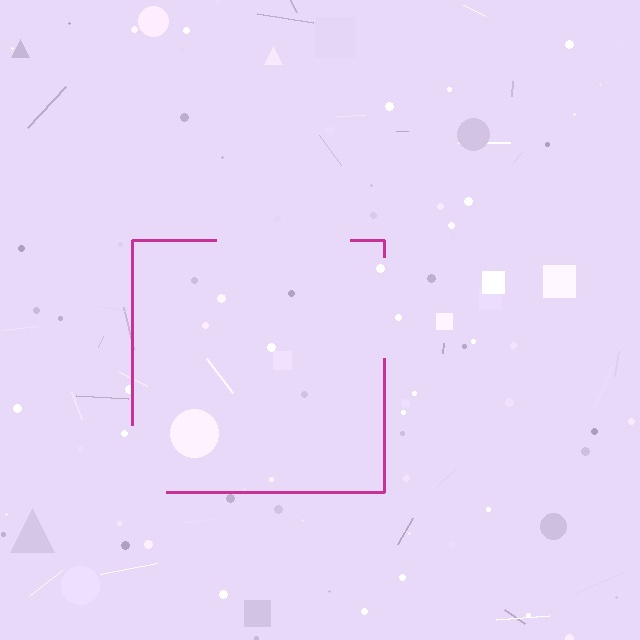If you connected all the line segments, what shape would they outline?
They would outline a square.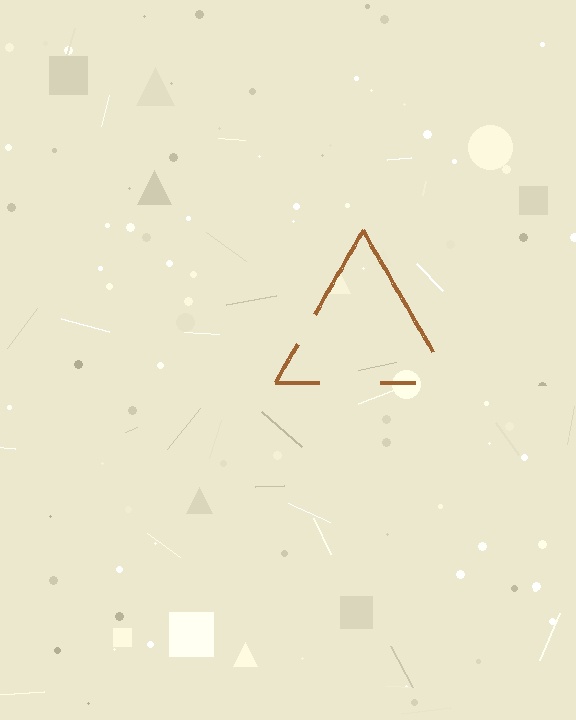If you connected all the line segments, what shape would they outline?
They would outline a triangle.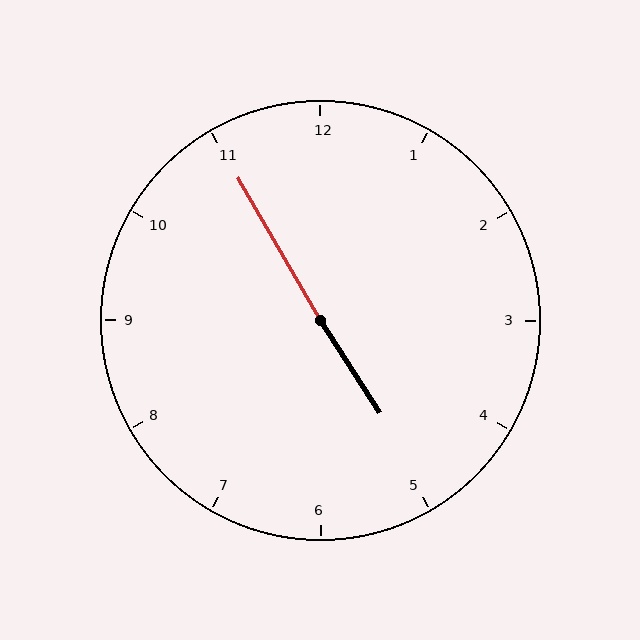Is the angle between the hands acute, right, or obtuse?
It is obtuse.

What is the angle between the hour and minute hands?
Approximately 178 degrees.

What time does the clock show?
4:55.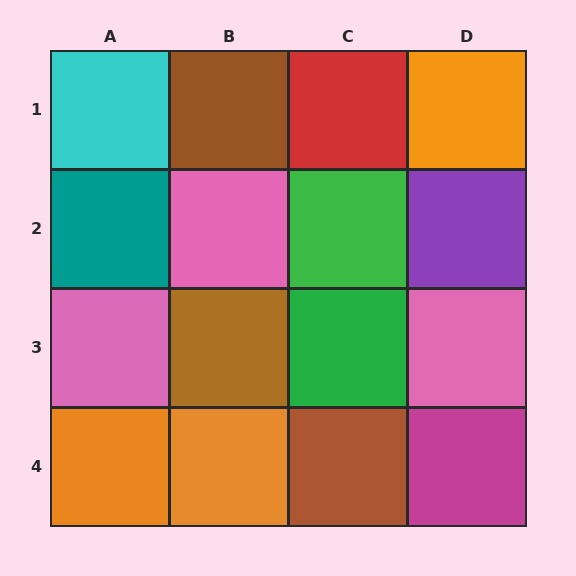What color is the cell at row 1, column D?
Orange.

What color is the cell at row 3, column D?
Pink.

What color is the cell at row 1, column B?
Brown.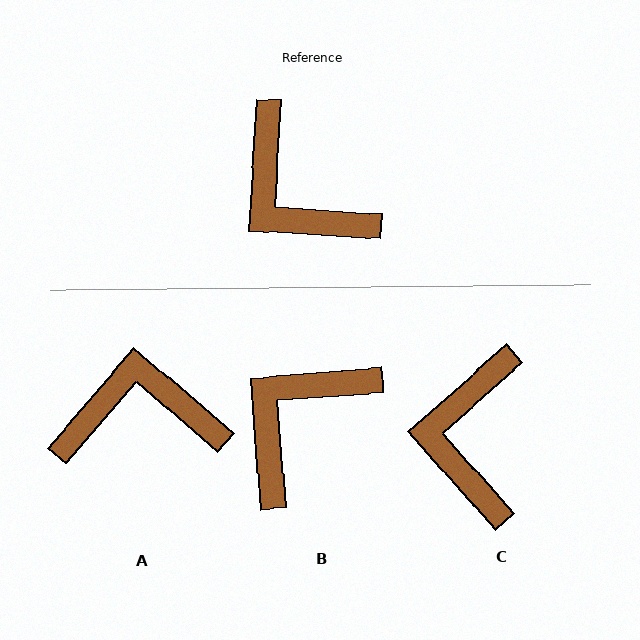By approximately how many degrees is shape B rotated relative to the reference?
Approximately 82 degrees clockwise.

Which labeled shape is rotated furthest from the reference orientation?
A, about 127 degrees away.